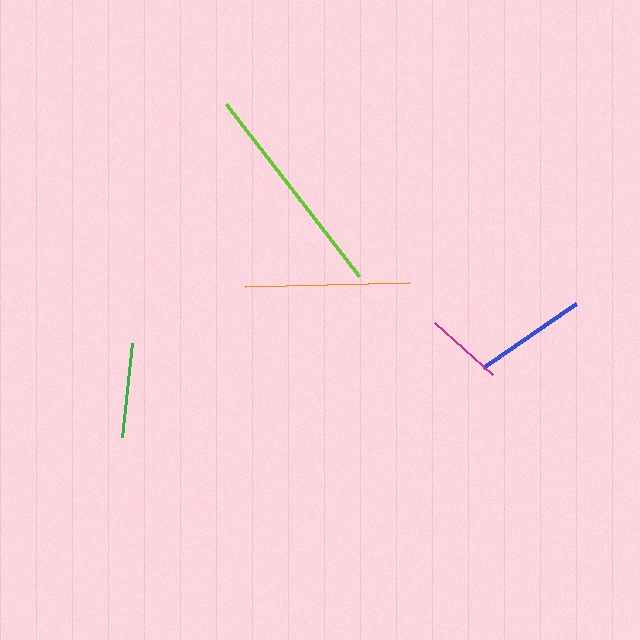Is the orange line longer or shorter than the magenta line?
The orange line is longer than the magenta line.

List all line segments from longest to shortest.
From longest to shortest: lime, orange, blue, green, magenta.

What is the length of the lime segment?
The lime segment is approximately 217 pixels long.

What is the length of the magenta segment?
The magenta segment is approximately 77 pixels long.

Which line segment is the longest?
The lime line is the longest at approximately 217 pixels.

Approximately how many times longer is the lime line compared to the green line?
The lime line is approximately 2.3 times the length of the green line.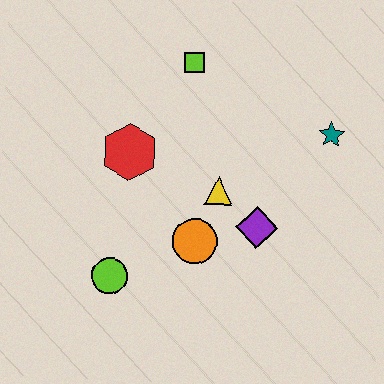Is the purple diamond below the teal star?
Yes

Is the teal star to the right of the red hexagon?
Yes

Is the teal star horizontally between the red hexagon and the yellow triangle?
No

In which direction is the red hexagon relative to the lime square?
The red hexagon is below the lime square.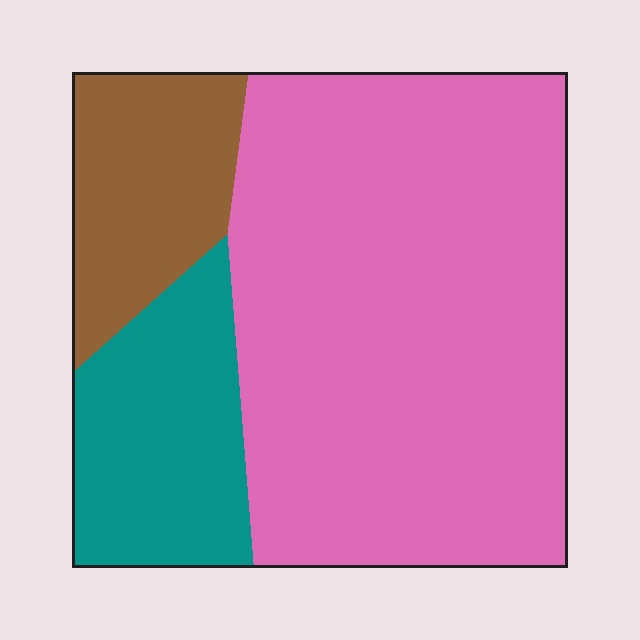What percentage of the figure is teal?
Teal takes up about one fifth (1/5) of the figure.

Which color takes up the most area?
Pink, at roughly 65%.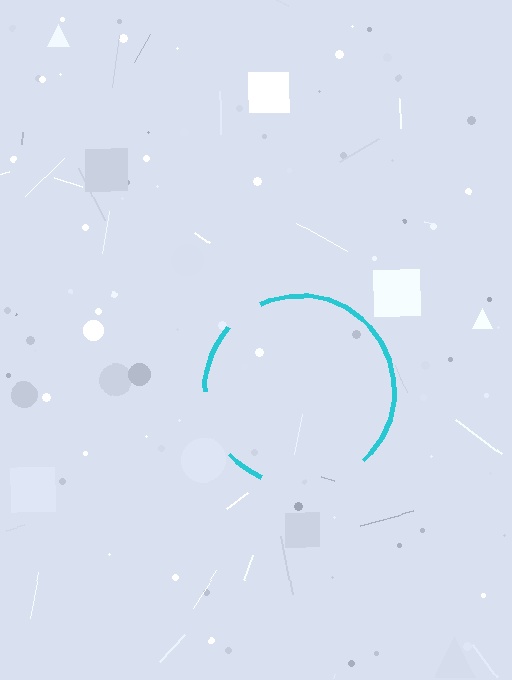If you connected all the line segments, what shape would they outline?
They would outline a circle.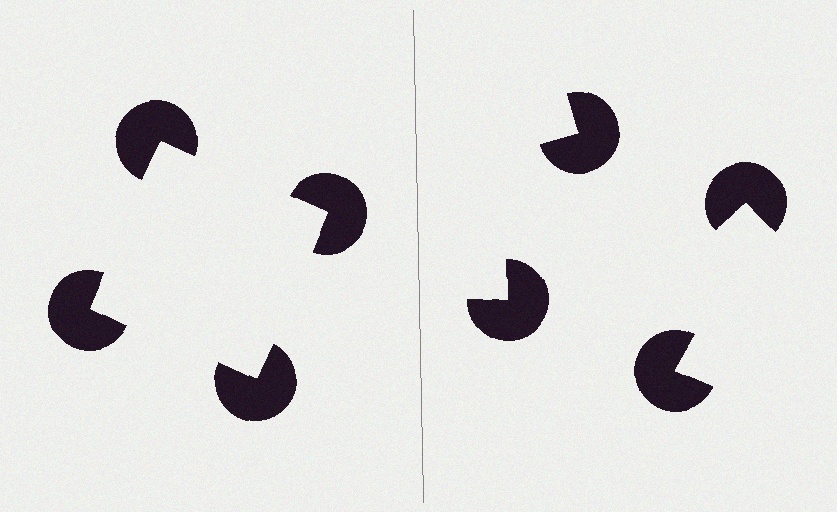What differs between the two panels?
The pac-man discs are positioned identically on both sides; only the wedge orientations differ. On the left they align to a square; on the right they are misaligned.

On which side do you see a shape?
An illusory square appears on the left side. On the right side the wedge cuts are rotated, so no coherent shape forms.